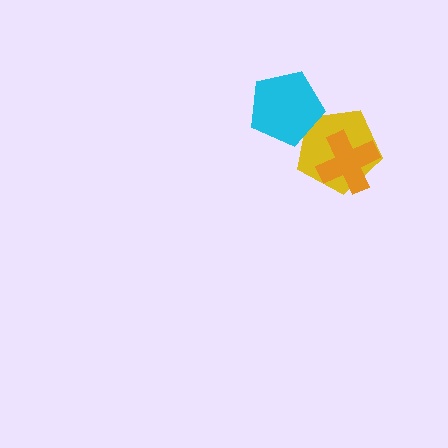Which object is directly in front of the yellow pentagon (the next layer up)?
The cyan pentagon is directly in front of the yellow pentagon.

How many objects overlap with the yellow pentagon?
2 objects overlap with the yellow pentagon.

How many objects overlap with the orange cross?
1 object overlaps with the orange cross.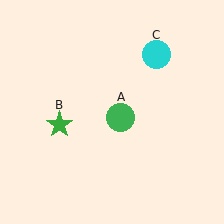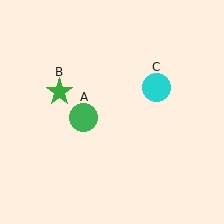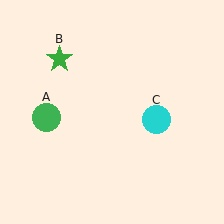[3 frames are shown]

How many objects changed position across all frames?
3 objects changed position: green circle (object A), green star (object B), cyan circle (object C).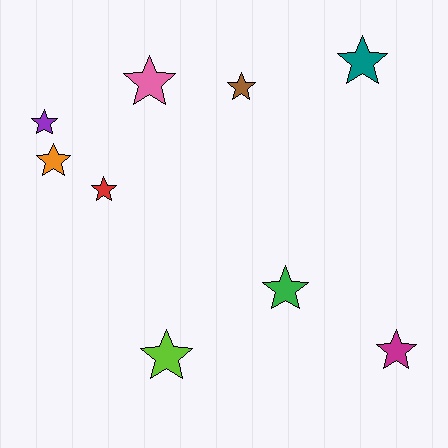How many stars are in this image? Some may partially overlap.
There are 9 stars.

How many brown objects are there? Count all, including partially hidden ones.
There is 1 brown object.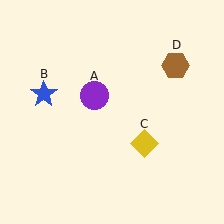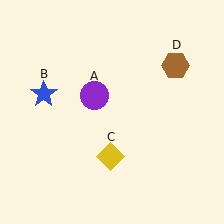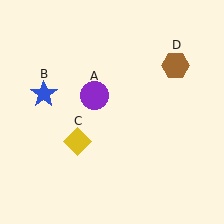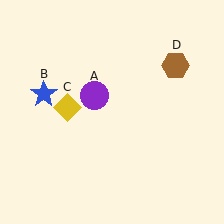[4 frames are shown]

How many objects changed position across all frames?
1 object changed position: yellow diamond (object C).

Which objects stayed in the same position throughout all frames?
Purple circle (object A) and blue star (object B) and brown hexagon (object D) remained stationary.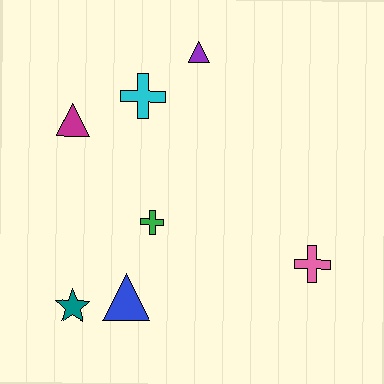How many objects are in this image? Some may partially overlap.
There are 7 objects.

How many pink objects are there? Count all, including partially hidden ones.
There is 1 pink object.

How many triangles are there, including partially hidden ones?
There are 3 triangles.